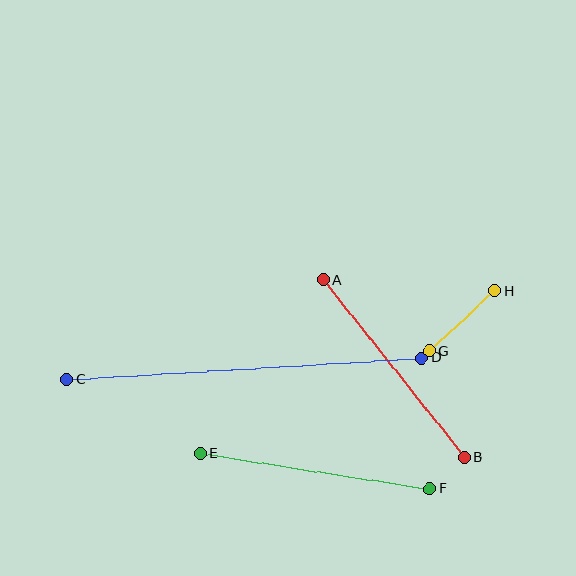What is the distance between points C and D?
The distance is approximately 356 pixels.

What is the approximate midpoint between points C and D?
The midpoint is at approximately (244, 369) pixels.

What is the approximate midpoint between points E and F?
The midpoint is at approximately (315, 471) pixels.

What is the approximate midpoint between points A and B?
The midpoint is at approximately (394, 368) pixels.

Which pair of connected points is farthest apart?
Points C and D are farthest apart.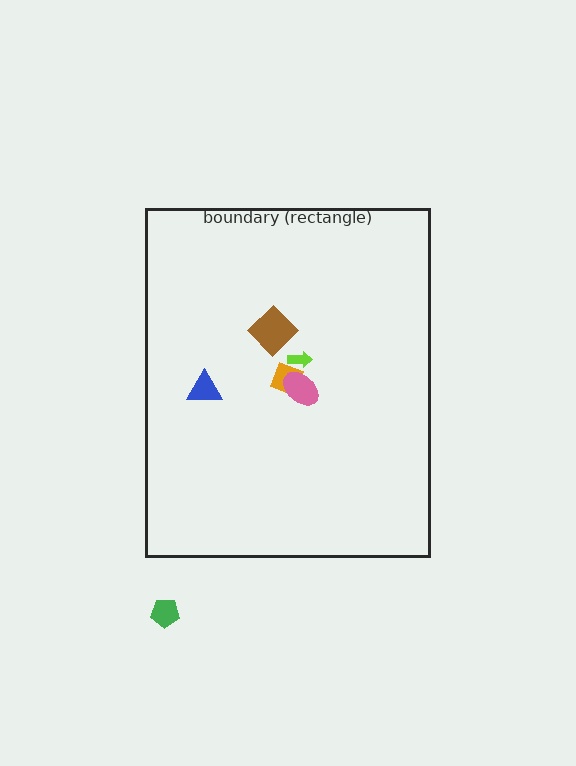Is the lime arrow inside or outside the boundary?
Inside.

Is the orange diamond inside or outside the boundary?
Inside.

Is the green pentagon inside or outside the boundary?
Outside.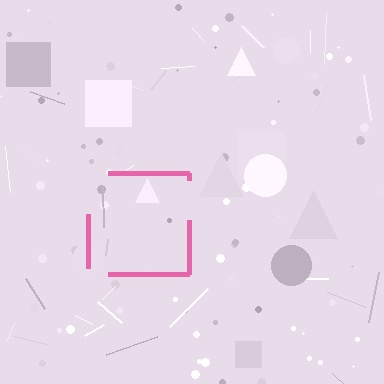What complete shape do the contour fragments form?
The contour fragments form a square.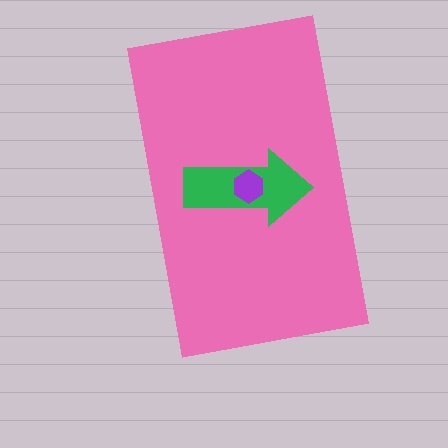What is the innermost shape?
The purple hexagon.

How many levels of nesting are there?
3.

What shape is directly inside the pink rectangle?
The green arrow.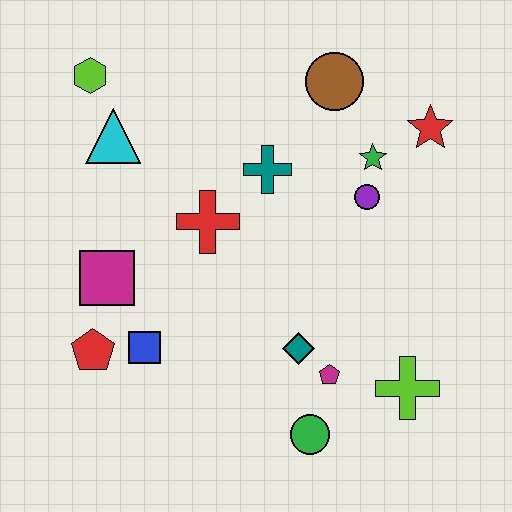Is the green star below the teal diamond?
No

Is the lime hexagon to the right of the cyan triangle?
No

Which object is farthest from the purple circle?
The red pentagon is farthest from the purple circle.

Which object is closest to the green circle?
The magenta pentagon is closest to the green circle.